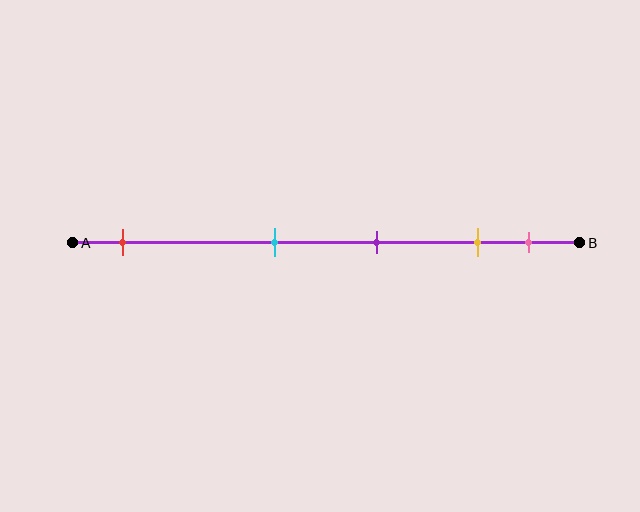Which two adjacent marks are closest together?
The yellow and pink marks are the closest adjacent pair.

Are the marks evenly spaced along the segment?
No, the marks are not evenly spaced.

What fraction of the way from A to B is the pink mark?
The pink mark is approximately 90% (0.9) of the way from A to B.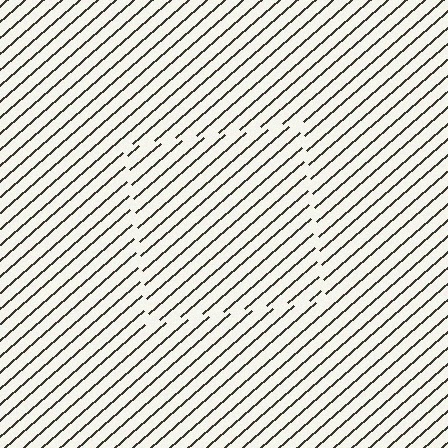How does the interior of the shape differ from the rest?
The interior of the shape contains the same grating, shifted by half a period — the contour is defined by the phase discontinuity where line-ends from the inner and outer gratings abut.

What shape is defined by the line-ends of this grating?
An illusory square. The interior of the shape contains the same grating, shifted by half a period — the contour is defined by the phase discontinuity where line-ends from the inner and outer gratings abut.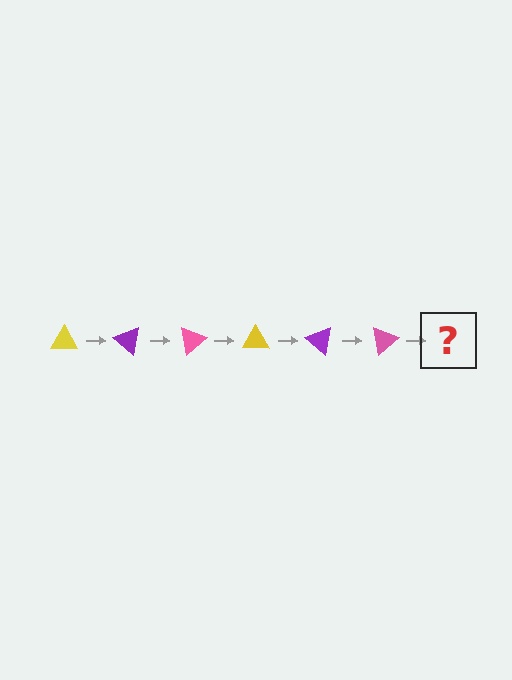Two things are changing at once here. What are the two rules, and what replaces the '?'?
The two rules are that it rotates 40 degrees each step and the color cycles through yellow, purple, and pink. The '?' should be a yellow triangle, rotated 240 degrees from the start.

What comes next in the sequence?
The next element should be a yellow triangle, rotated 240 degrees from the start.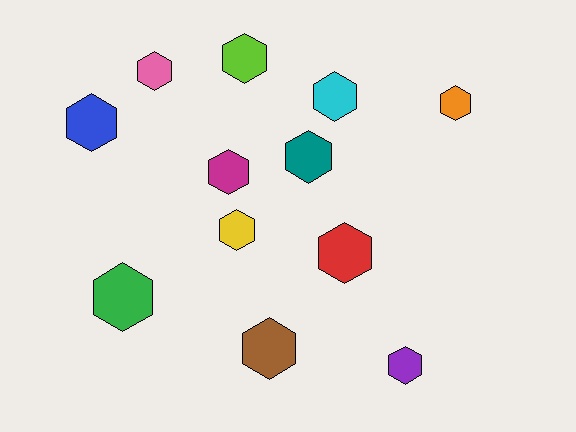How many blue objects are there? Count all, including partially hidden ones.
There is 1 blue object.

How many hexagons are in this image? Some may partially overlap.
There are 12 hexagons.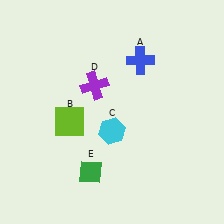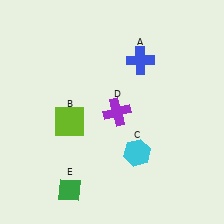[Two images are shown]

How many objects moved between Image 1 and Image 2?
3 objects moved between the two images.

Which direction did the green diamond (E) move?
The green diamond (E) moved left.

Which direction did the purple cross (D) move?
The purple cross (D) moved down.